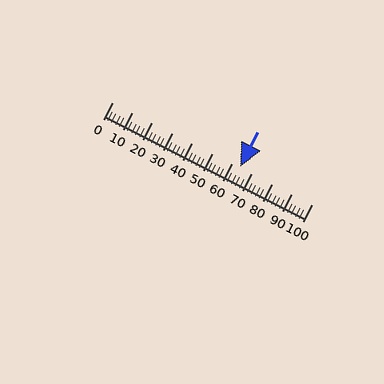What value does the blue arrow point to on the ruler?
The blue arrow points to approximately 64.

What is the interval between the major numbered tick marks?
The major tick marks are spaced 10 units apart.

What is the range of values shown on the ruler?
The ruler shows values from 0 to 100.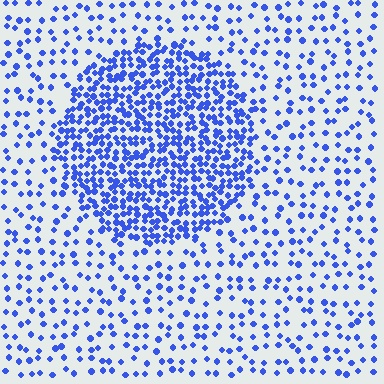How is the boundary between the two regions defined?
The boundary is defined by a change in element density (approximately 2.8x ratio). All elements are the same color, size, and shape.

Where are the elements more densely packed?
The elements are more densely packed inside the circle boundary.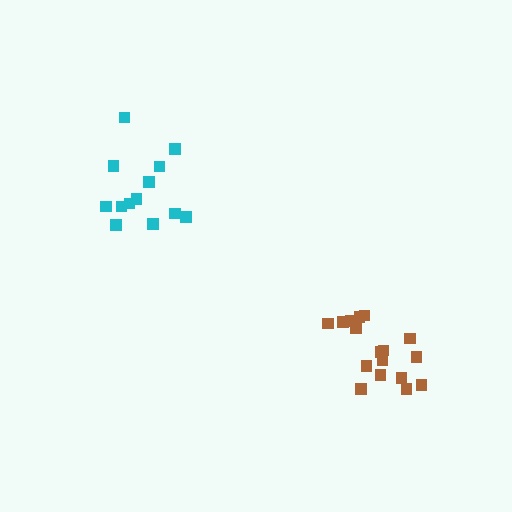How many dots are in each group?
Group 1: 17 dots, Group 2: 13 dots (30 total).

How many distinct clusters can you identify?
There are 2 distinct clusters.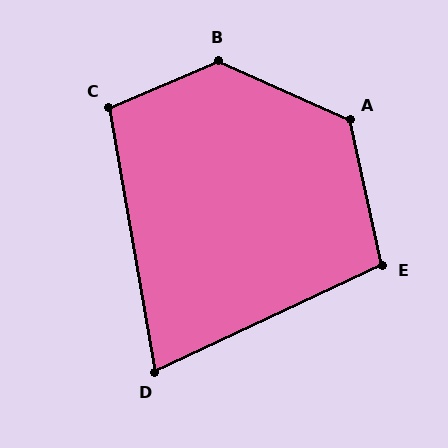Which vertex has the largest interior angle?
B, at approximately 132 degrees.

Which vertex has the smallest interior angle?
D, at approximately 75 degrees.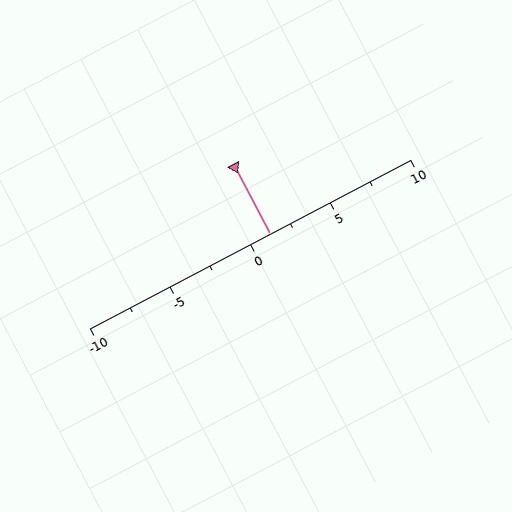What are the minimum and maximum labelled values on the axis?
The axis runs from -10 to 10.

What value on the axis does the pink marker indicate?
The marker indicates approximately 1.2.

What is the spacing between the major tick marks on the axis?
The major ticks are spaced 5 apart.